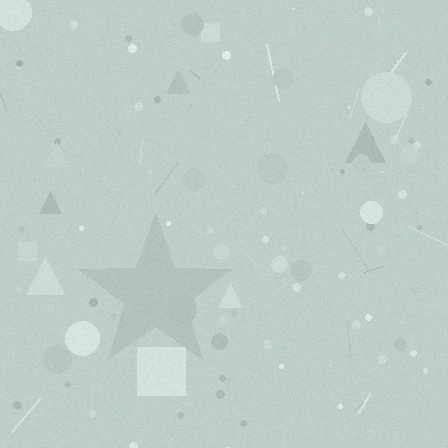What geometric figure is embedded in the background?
A star is embedded in the background.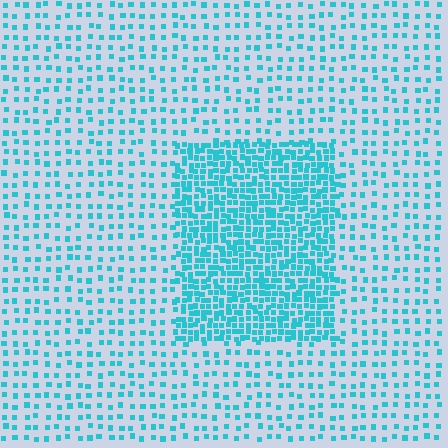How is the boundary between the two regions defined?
The boundary is defined by a change in element density (approximately 2.7x ratio). All elements are the same color, size, and shape.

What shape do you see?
I see a rectangle.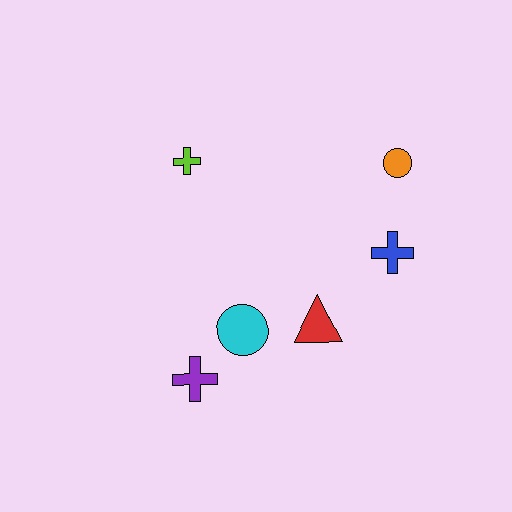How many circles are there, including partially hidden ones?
There are 2 circles.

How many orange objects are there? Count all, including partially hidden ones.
There is 1 orange object.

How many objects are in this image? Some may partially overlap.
There are 6 objects.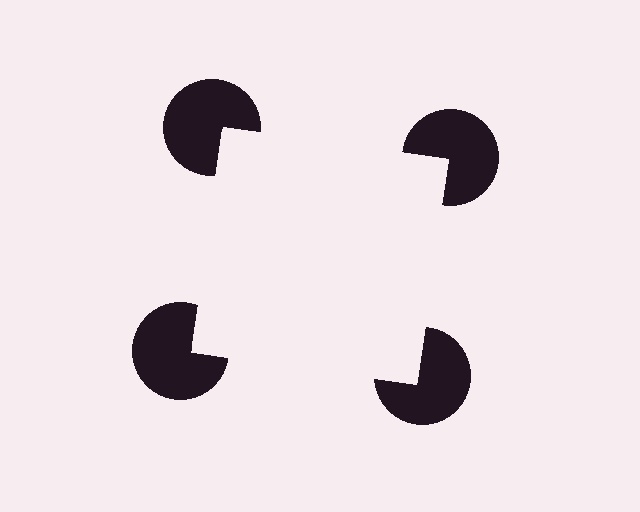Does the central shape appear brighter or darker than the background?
It typically appears slightly brighter than the background, even though no actual brightness change is drawn.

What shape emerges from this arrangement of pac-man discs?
An illusory square — its edges are inferred from the aligned wedge cuts in the pac-man discs, not physically drawn.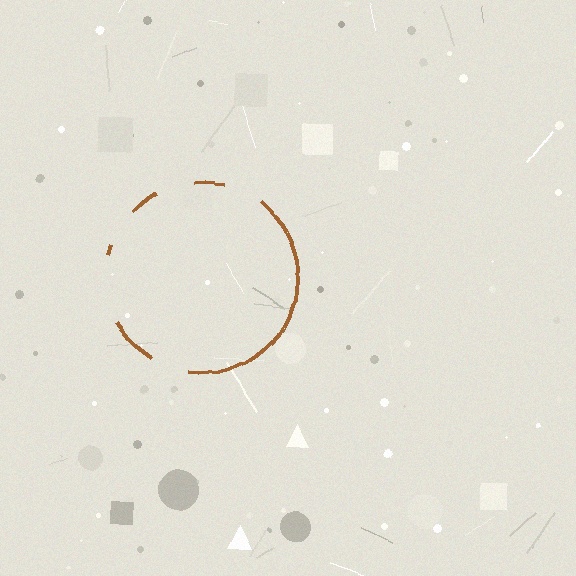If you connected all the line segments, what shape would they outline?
They would outline a circle.